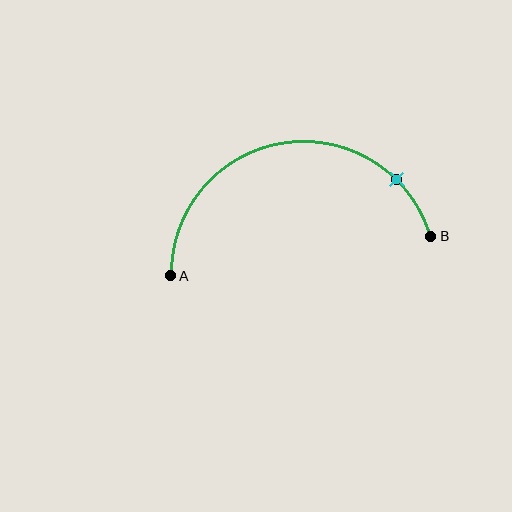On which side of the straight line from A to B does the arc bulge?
The arc bulges above the straight line connecting A and B.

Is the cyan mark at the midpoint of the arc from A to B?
No. The cyan mark lies on the arc but is closer to endpoint B. The arc midpoint would be at the point on the curve equidistant along the arc from both A and B.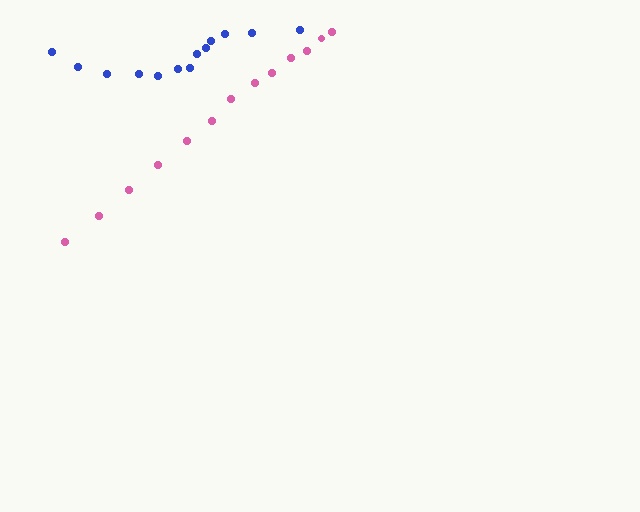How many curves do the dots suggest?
There are 2 distinct paths.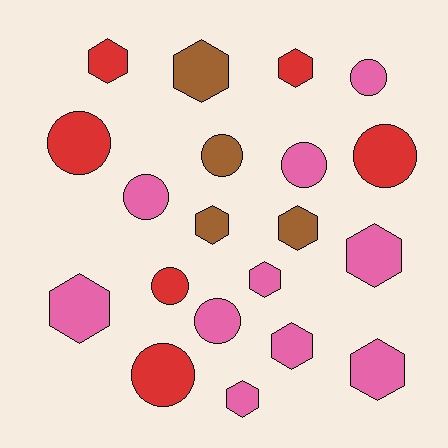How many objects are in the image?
There are 20 objects.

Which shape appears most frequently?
Hexagon, with 11 objects.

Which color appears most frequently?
Pink, with 10 objects.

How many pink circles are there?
There are 4 pink circles.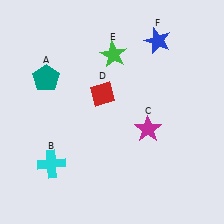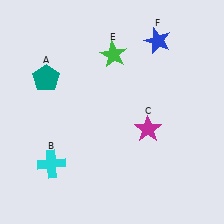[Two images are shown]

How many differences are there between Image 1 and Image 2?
There is 1 difference between the two images.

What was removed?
The red diamond (D) was removed in Image 2.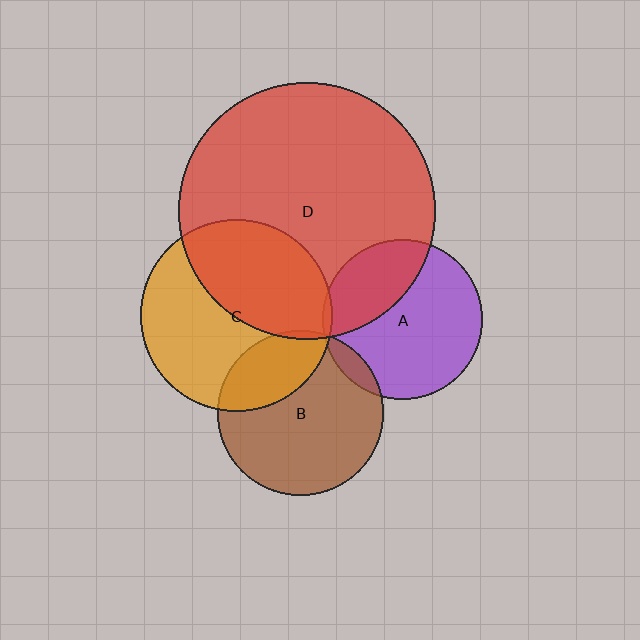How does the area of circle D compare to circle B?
Approximately 2.4 times.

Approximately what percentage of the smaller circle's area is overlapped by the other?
Approximately 5%.